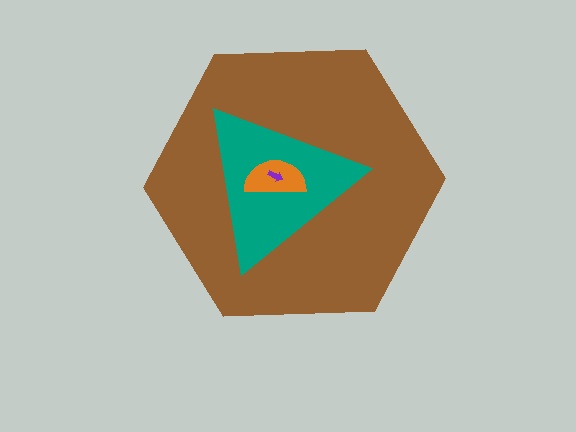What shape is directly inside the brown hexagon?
The teal triangle.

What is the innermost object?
The purple arrow.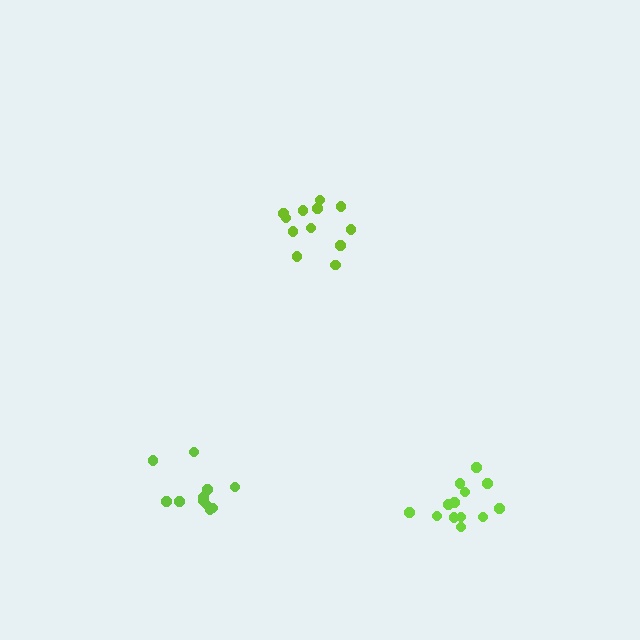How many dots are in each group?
Group 1: 12 dots, Group 2: 13 dots, Group 3: 11 dots (36 total).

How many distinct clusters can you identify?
There are 3 distinct clusters.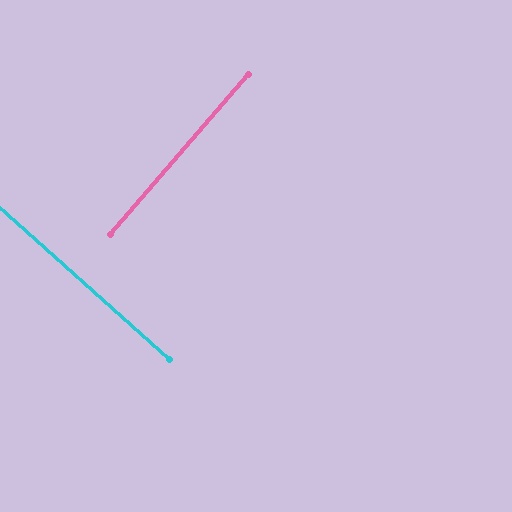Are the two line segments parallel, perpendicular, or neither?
Perpendicular — they meet at approximately 89°.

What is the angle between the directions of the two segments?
Approximately 89 degrees.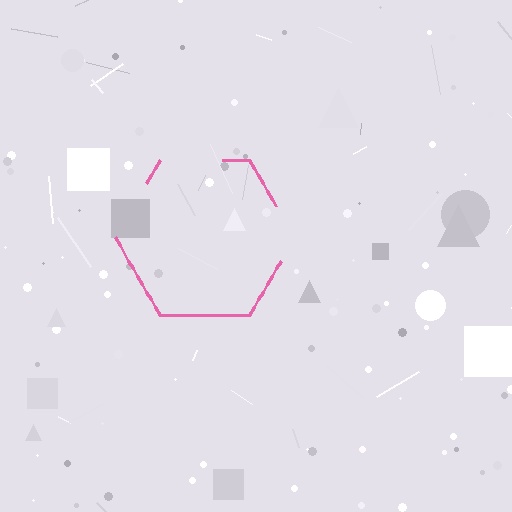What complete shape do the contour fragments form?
The contour fragments form a hexagon.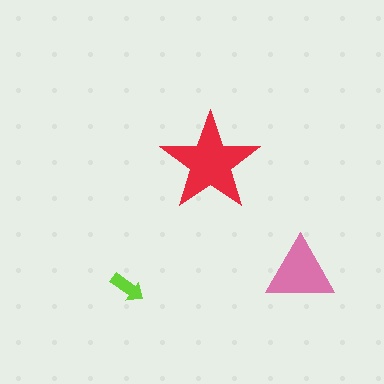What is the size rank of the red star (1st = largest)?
1st.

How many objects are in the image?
There are 3 objects in the image.